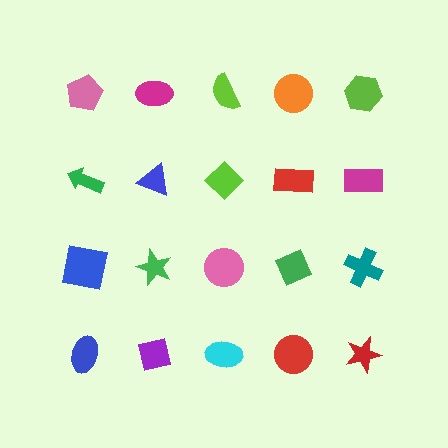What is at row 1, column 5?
A lime hexagon.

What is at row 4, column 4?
A red circle.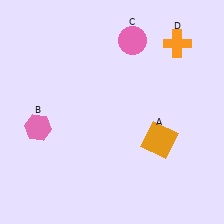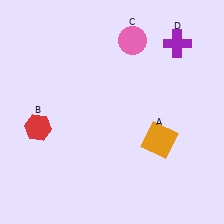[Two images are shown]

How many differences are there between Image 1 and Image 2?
There are 2 differences between the two images.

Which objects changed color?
B changed from pink to red. D changed from orange to purple.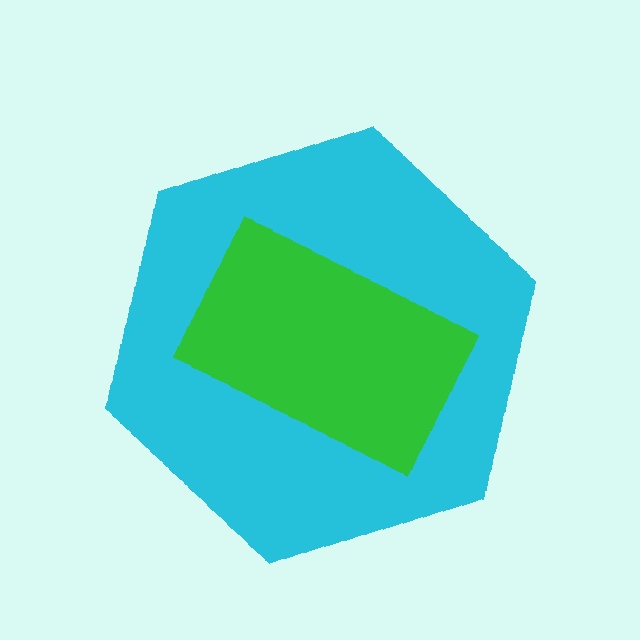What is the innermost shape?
The green rectangle.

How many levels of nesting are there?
2.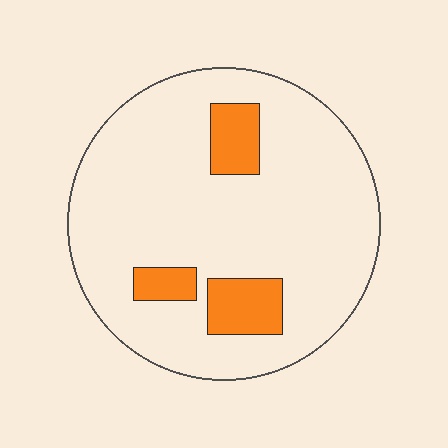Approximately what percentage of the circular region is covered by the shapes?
Approximately 15%.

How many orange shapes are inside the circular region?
3.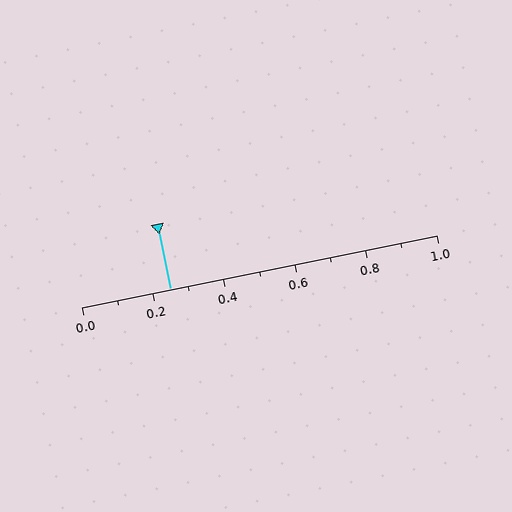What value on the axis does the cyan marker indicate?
The marker indicates approximately 0.25.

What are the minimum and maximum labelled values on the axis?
The axis runs from 0.0 to 1.0.